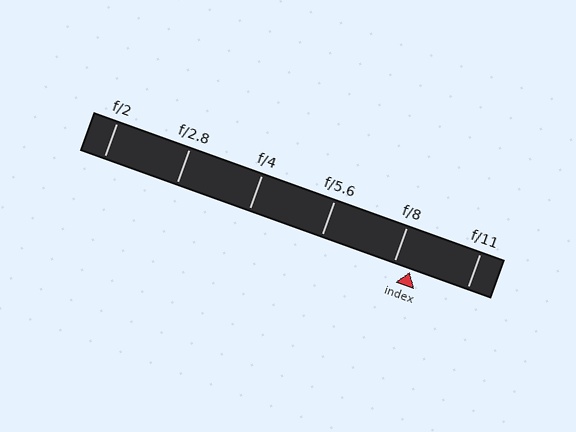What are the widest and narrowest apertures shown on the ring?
The widest aperture shown is f/2 and the narrowest is f/11.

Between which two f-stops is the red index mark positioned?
The index mark is between f/8 and f/11.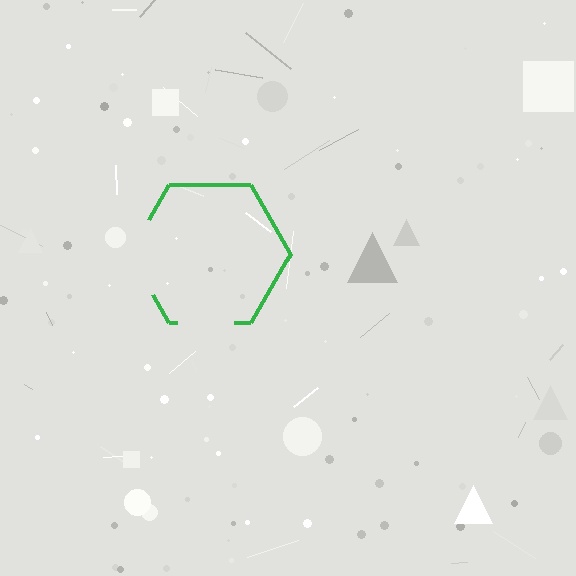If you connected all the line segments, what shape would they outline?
They would outline a hexagon.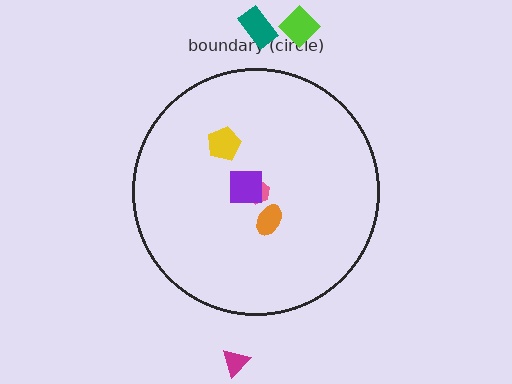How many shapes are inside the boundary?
4 inside, 3 outside.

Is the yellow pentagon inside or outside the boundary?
Inside.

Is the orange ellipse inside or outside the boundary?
Inside.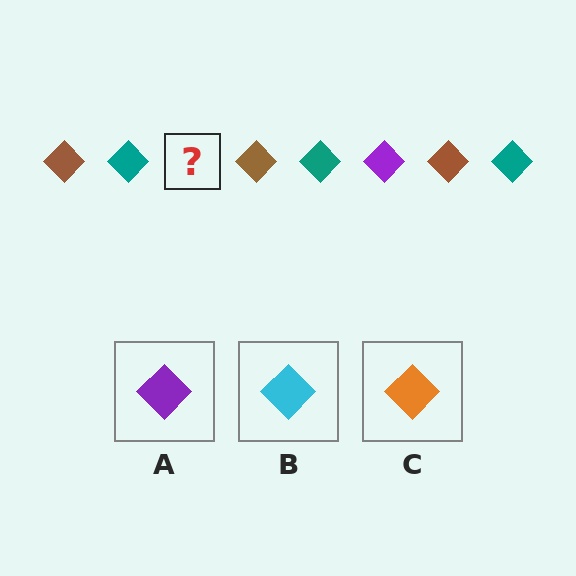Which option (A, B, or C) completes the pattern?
A.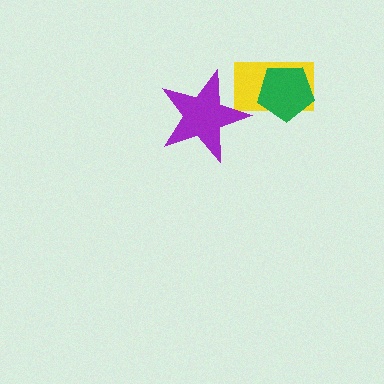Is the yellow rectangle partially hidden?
Yes, it is partially covered by another shape.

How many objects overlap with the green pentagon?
1 object overlaps with the green pentagon.